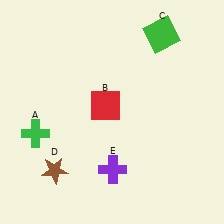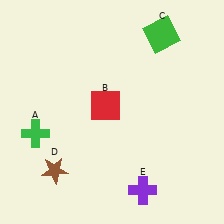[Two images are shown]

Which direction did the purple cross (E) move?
The purple cross (E) moved right.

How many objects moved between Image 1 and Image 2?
1 object moved between the two images.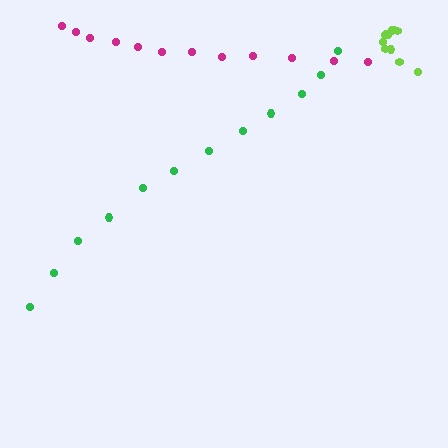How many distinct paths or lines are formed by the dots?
There are 3 distinct paths.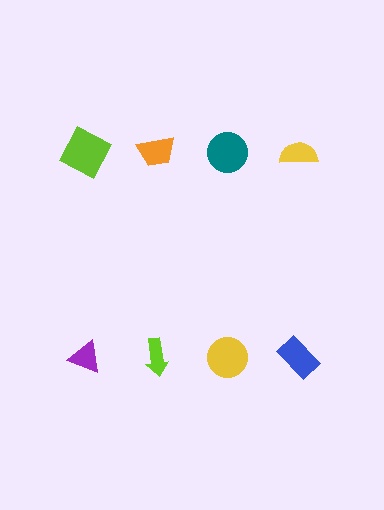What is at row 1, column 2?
An orange trapezoid.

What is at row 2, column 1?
A purple triangle.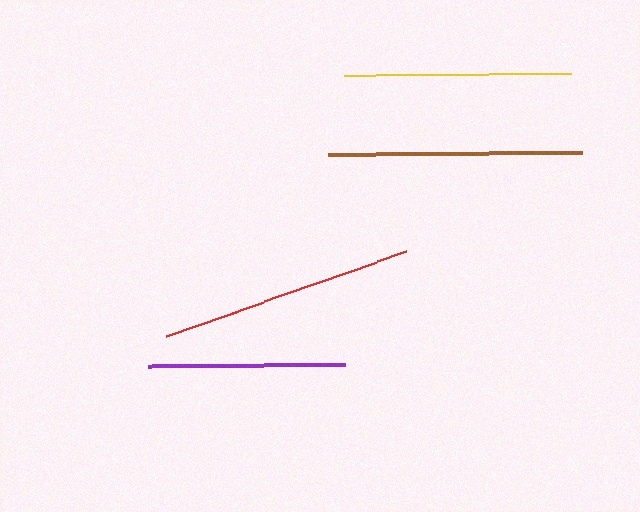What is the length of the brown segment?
The brown segment is approximately 253 pixels long.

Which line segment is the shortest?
The purple line is the shortest at approximately 197 pixels.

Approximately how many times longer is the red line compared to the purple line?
The red line is approximately 1.3 times the length of the purple line.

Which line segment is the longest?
The red line is the longest at approximately 255 pixels.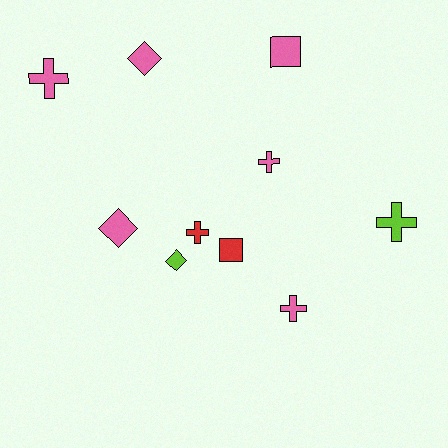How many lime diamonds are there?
There is 1 lime diamond.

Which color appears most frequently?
Pink, with 6 objects.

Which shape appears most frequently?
Cross, with 5 objects.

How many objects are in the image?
There are 10 objects.